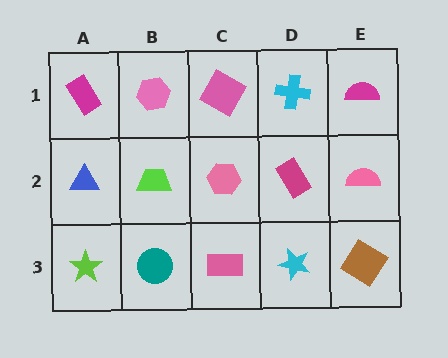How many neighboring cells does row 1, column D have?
3.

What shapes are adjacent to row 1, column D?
A magenta rectangle (row 2, column D), a pink square (row 1, column C), a magenta semicircle (row 1, column E).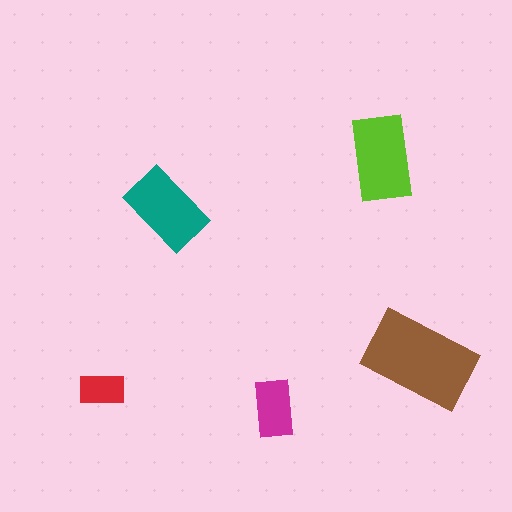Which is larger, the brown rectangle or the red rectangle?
The brown one.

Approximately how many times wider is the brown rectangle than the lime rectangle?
About 1.5 times wider.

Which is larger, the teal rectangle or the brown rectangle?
The brown one.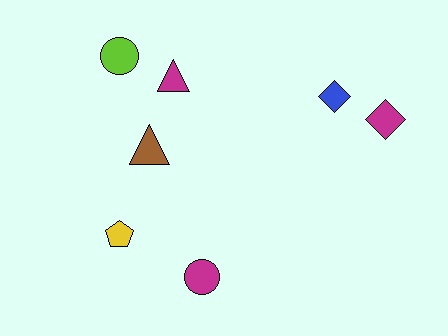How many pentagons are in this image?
There is 1 pentagon.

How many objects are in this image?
There are 7 objects.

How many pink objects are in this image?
There are no pink objects.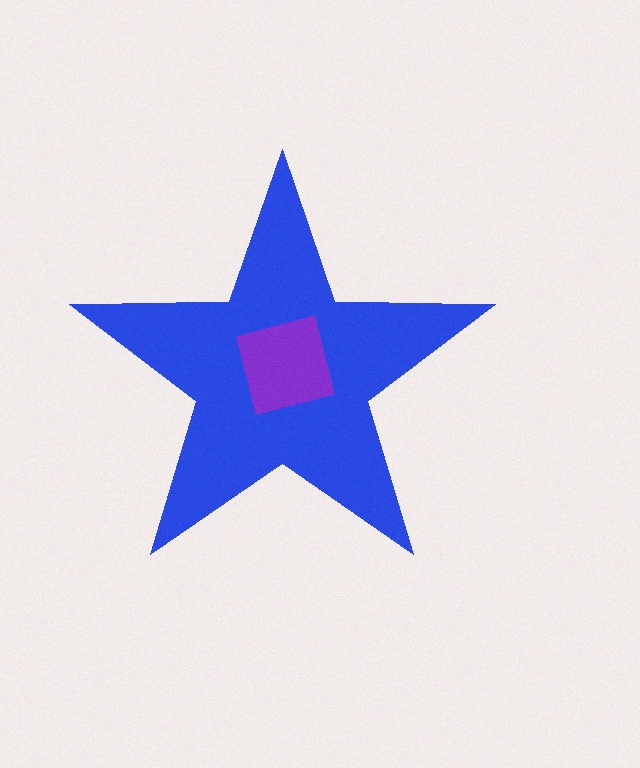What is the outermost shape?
The blue star.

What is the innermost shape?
The purple square.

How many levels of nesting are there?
2.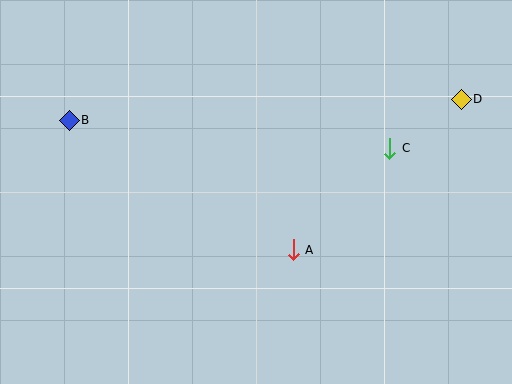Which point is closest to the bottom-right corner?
Point A is closest to the bottom-right corner.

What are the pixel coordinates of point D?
Point D is at (461, 99).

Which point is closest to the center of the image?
Point A at (293, 250) is closest to the center.